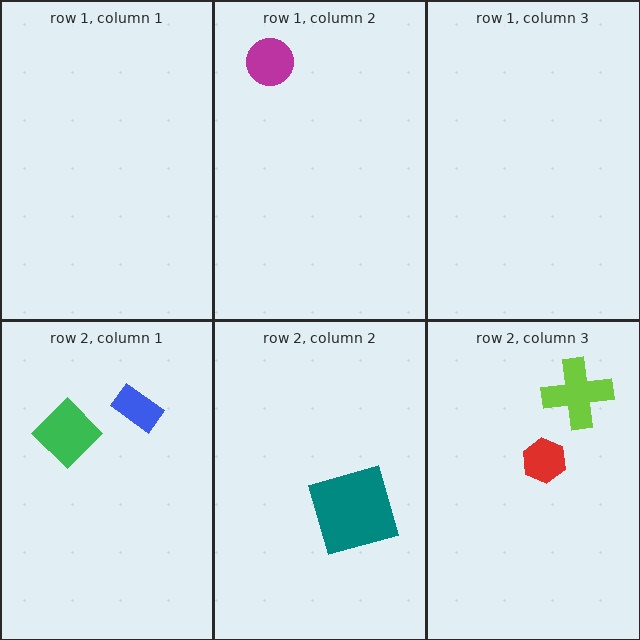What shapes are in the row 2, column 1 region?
The green diamond, the blue rectangle.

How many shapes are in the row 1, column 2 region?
1.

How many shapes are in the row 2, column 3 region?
2.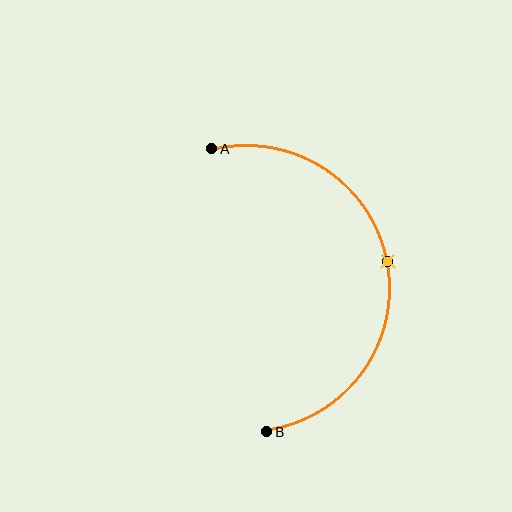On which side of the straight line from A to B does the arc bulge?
The arc bulges to the right of the straight line connecting A and B.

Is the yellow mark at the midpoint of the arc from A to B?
Yes. The yellow mark lies on the arc at equal arc-length from both A and B — it is the arc midpoint.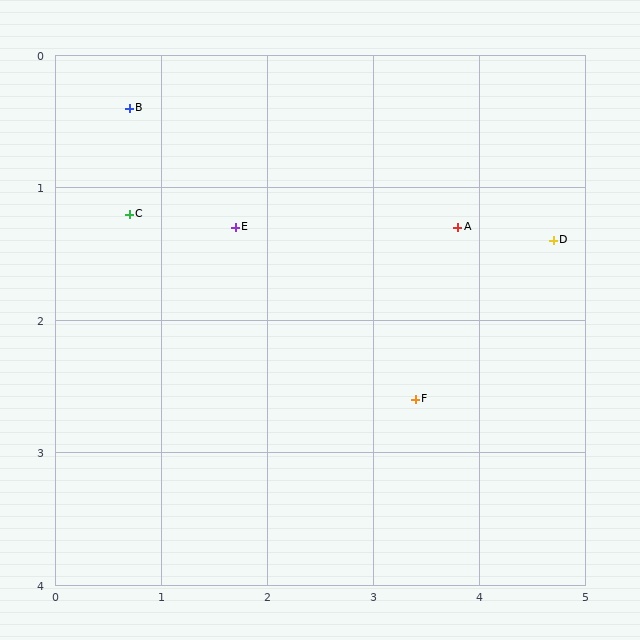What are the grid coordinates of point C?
Point C is at approximately (0.7, 1.2).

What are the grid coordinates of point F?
Point F is at approximately (3.4, 2.6).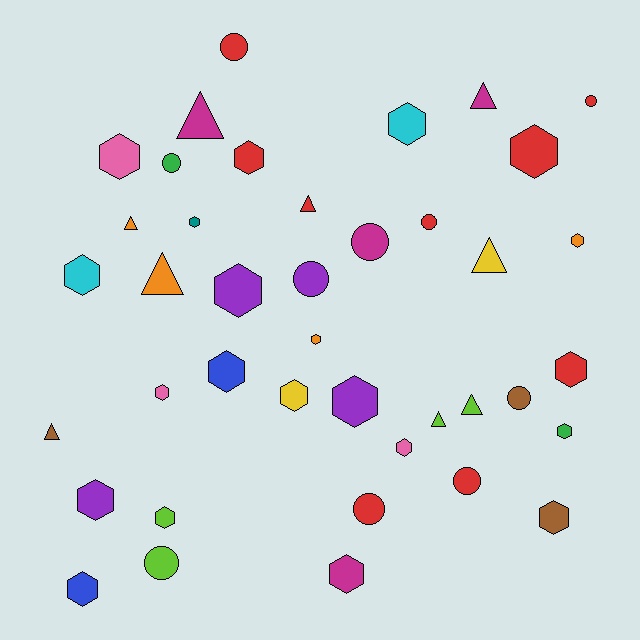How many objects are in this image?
There are 40 objects.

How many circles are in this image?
There are 10 circles.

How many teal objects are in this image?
There is 1 teal object.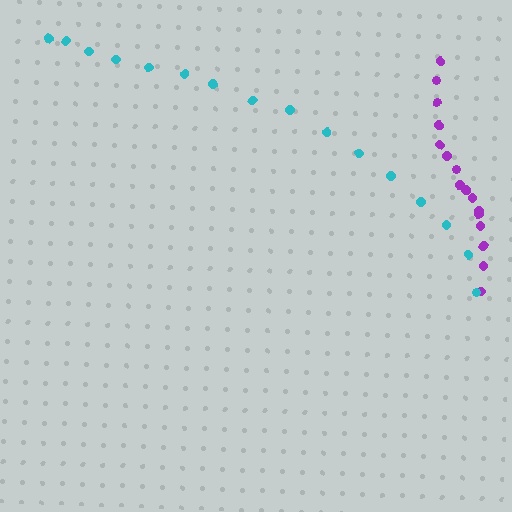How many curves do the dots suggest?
There are 2 distinct paths.